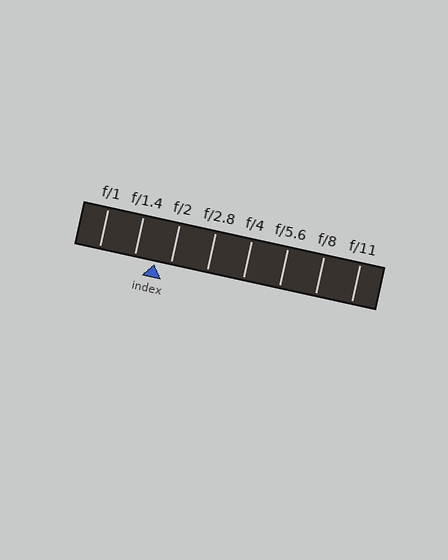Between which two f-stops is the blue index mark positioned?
The index mark is between f/1.4 and f/2.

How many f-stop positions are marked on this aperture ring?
There are 8 f-stop positions marked.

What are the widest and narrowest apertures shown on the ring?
The widest aperture shown is f/1 and the narrowest is f/11.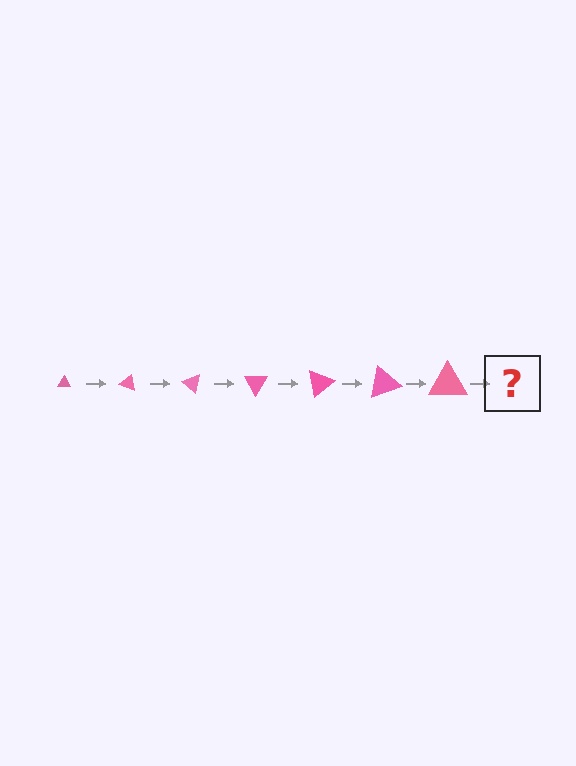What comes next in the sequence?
The next element should be a triangle, larger than the previous one and rotated 140 degrees from the start.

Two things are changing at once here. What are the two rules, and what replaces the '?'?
The two rules are that the triangle grows larger each step and it rotates 20 degrees each step. The '?' should be a triangle, larger than the previous one and rotated 140 degrees from the start.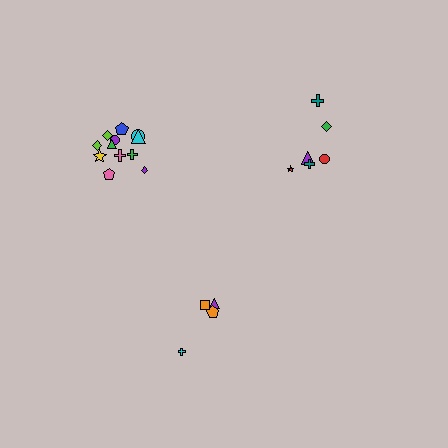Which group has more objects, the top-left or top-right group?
The top-left group.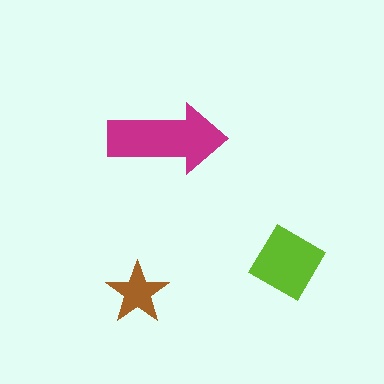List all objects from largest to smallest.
The magenta arrow, the lime diamond, the brown star.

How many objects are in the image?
There are 3 objects in the image.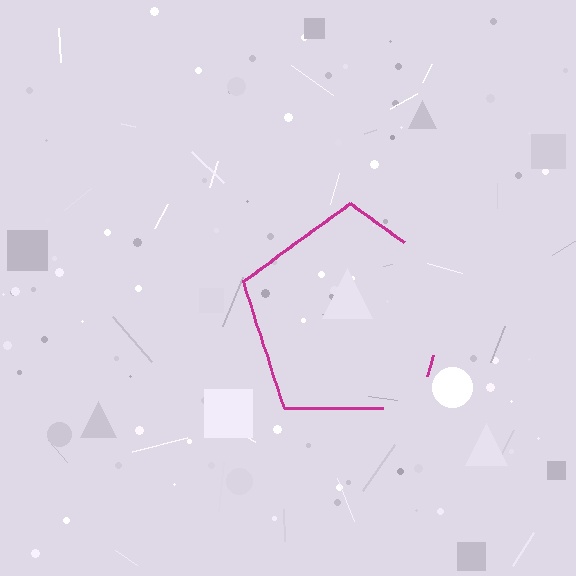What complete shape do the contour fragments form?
The contour fragments form a pentagon.